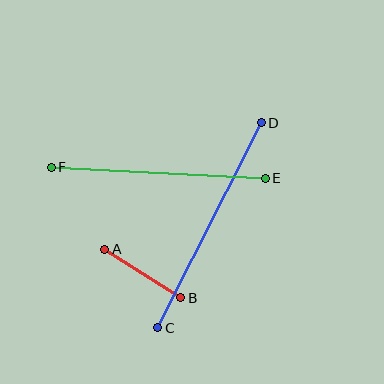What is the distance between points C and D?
The distance is approximately 230 pixels.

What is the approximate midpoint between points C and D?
The midpoint is at approximately (209, 225) pixels.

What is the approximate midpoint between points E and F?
The midpoint is at approximately (158, 173) pixels.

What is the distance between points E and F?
The distance is approximately 214 pixels.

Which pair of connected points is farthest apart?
Points C and D are farthest apart.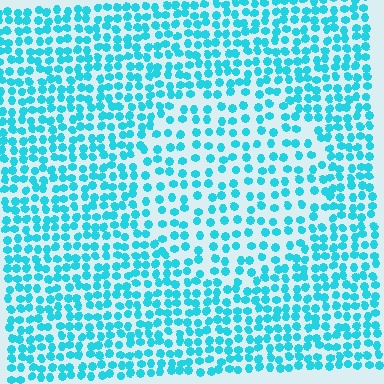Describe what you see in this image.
The image contains small cyan elements arranged at two different densities. A circle-shaped region is visible where the elements are less densely packed than the surrounding area.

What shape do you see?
I see a circle.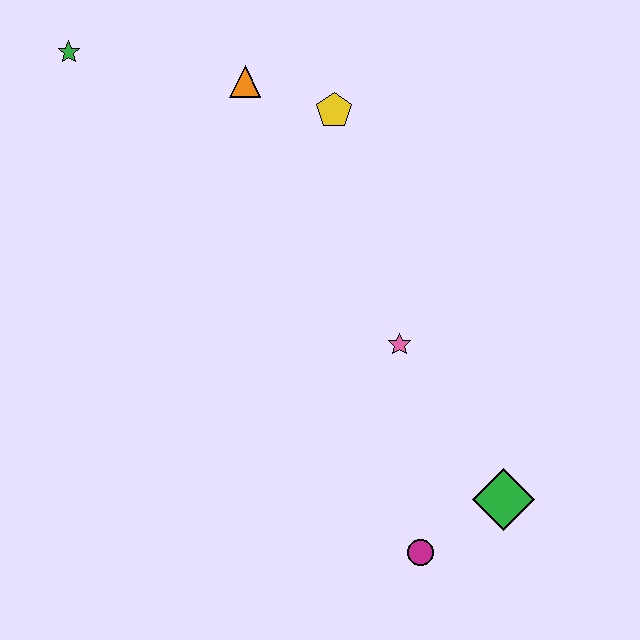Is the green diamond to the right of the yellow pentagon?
Yes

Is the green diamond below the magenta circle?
No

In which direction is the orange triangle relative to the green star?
The orange triangle is to the right of the green star.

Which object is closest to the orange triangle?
The yellow pentagon is closest to the orange triangle.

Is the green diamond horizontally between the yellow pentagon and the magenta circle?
No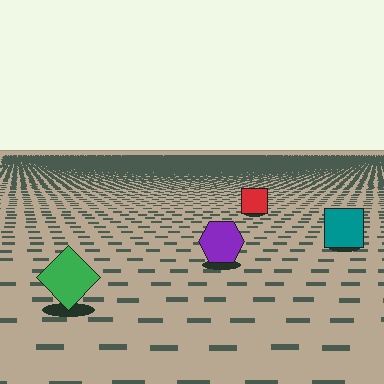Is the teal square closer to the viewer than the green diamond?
No. The green diamond is closer — you can tell from the texture gradient: the ground texture is coarser near it.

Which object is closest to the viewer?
The green diamond is closest. The texture marks near it are larger and more spread out.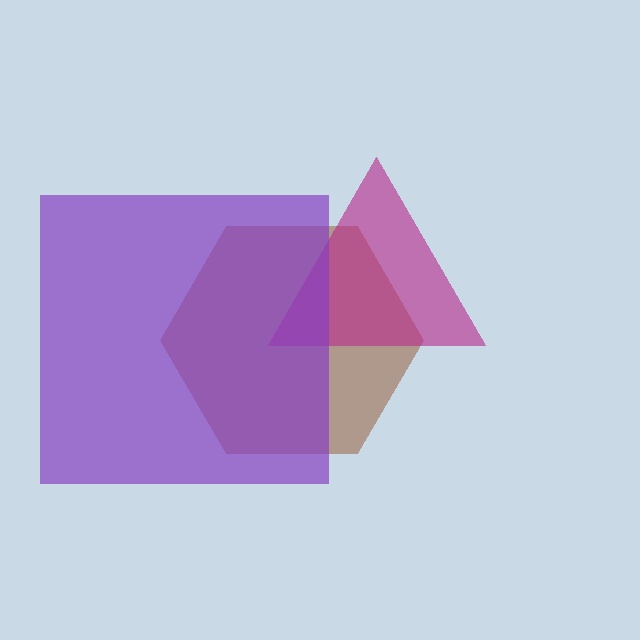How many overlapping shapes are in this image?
There are 3 overlapping shapes in the image.